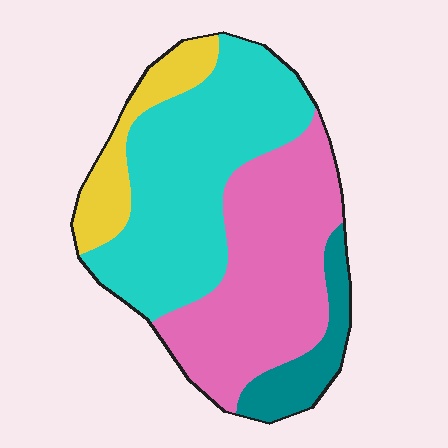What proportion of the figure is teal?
Teal takes up about one tenth (1/10) of the figure.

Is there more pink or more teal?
Pink.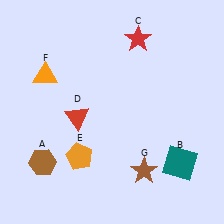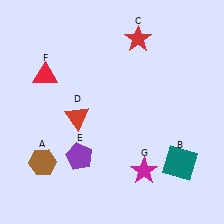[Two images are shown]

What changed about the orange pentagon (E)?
In Image 1, E is orange. In Image 2, it changed to purple.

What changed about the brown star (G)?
In Image 1, G is brown. In Image 2, it changed to magenta.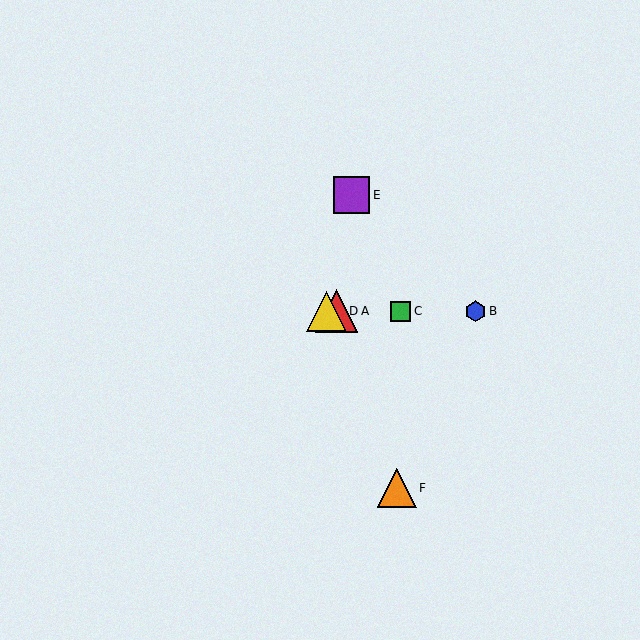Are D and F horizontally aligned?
No, D is at y≈311 and F is at y≈488.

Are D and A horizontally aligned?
Yes, both are at y≈311.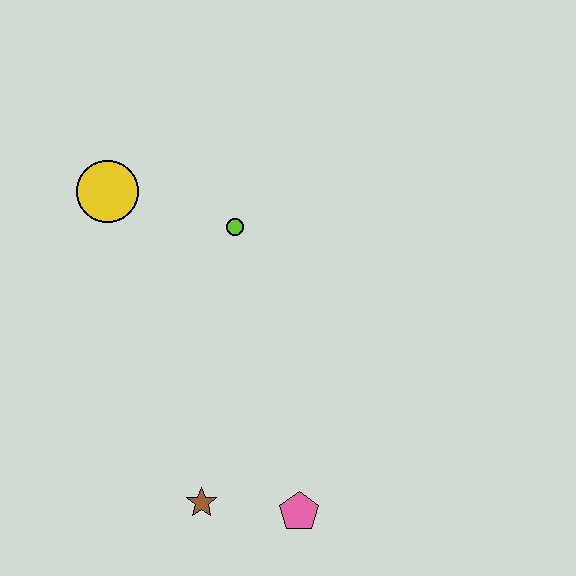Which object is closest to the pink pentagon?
The brown star is closest to the pink pentagon.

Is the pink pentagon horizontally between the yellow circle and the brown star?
No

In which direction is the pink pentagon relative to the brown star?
The pink pentagon is to the right of the brown star.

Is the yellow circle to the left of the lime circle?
Yes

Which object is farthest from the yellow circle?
The pink pentagon is farthest from the yellow circle.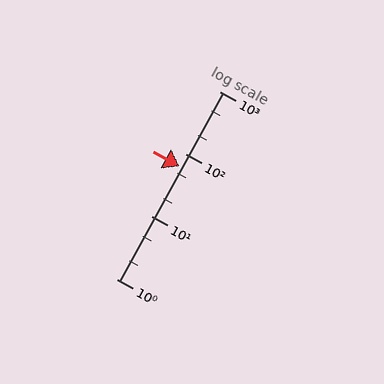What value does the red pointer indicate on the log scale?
The pointer indicates approximately 64.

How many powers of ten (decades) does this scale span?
The scale spans 3 decades, from 1 to 1000.